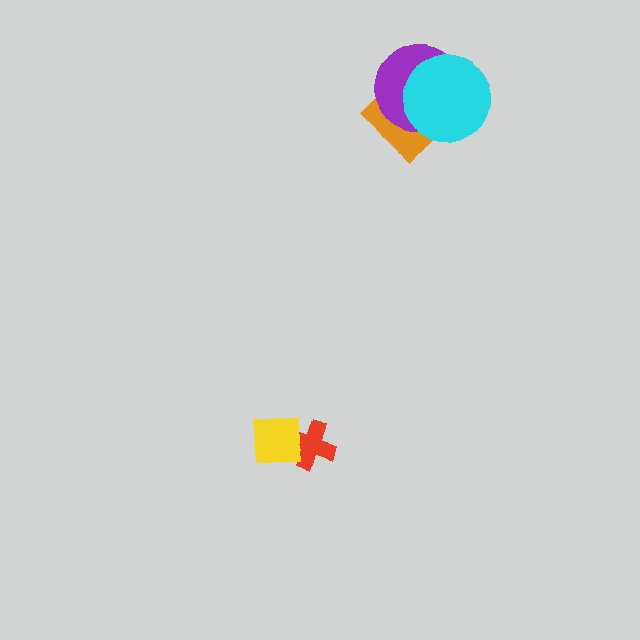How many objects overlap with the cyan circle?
2 objects overlap with the cyan circle.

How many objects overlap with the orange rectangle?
2 objects overlap with the orange rectangle.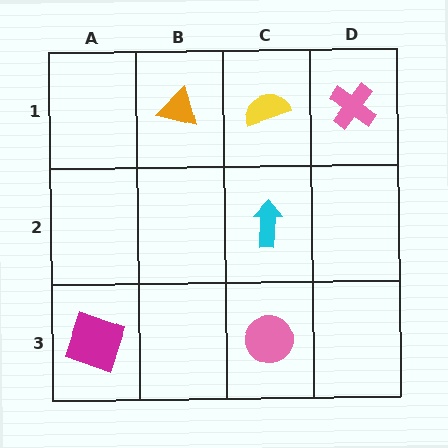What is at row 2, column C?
A cyan arrow.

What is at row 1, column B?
An orange triangle.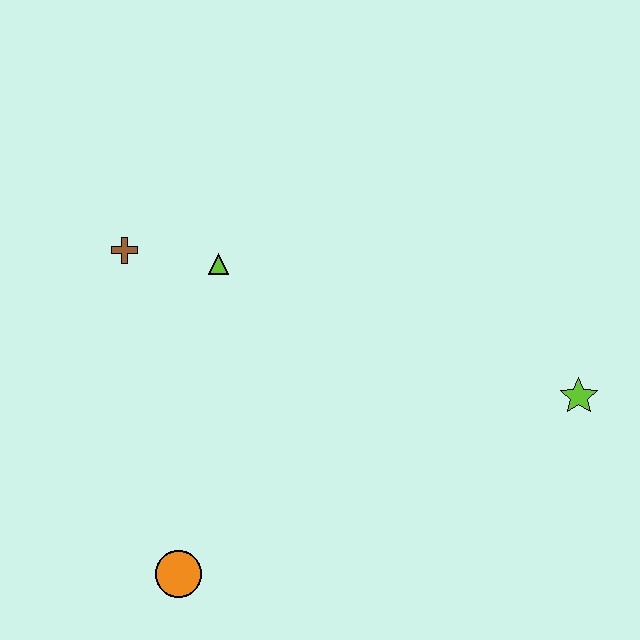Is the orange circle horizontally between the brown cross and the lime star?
Yes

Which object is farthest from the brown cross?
The lime star is farthest from the brown cross.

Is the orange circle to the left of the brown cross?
No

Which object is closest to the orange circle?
The lime triangle is closest to the orange circle.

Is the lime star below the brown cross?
Yes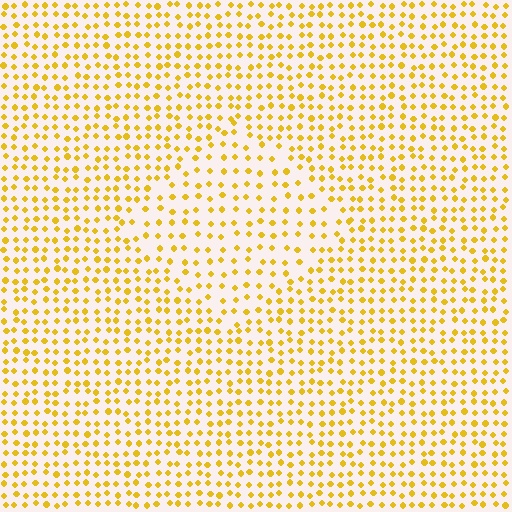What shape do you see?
I see a diamond.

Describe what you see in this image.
The image contains small yellow elements arranged at two different densities. A diamond-shaped region is visible where the elements are less densely packed than the surrounding area.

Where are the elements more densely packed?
The elements are more densely packed outside the diamond boundary.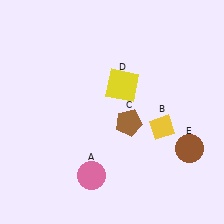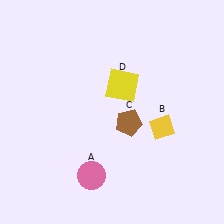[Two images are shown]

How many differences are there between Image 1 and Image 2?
There is 1 difference between the two images.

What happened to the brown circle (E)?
The brown circle (E) was removed in Image 2. It was in the bottom-right area of Image 1.